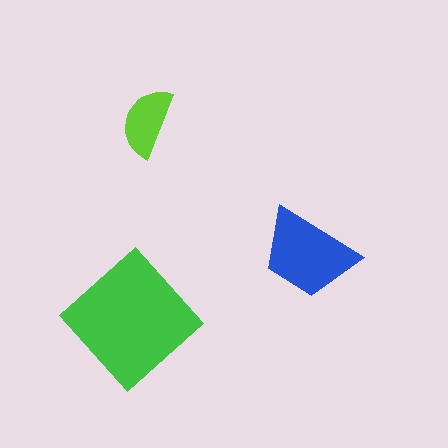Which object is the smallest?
The lime semicircle.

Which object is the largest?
The green diamond.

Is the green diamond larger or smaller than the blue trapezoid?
Larger.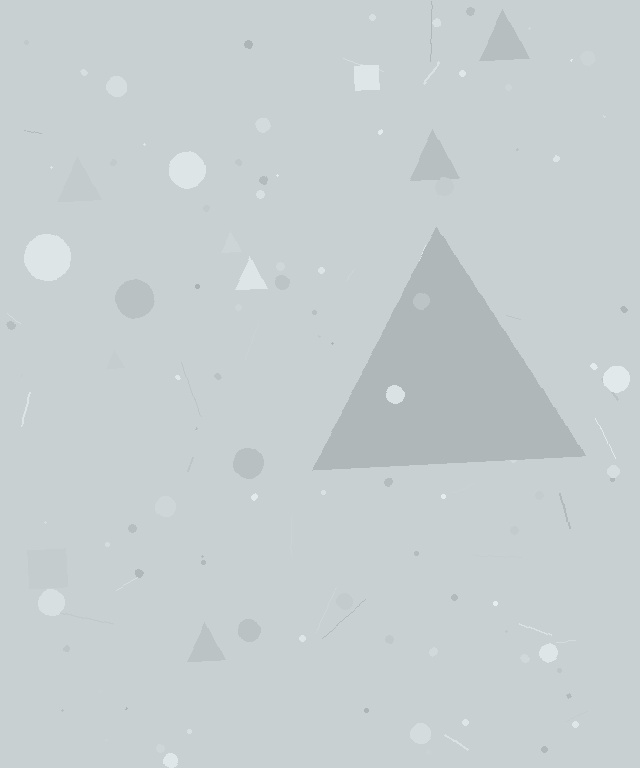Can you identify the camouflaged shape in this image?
The camouflaged shape is a triangle.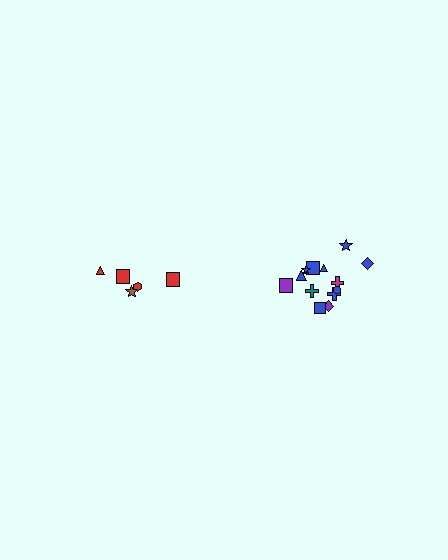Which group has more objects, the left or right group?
The right group.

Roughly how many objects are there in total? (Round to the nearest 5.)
Roughly 20 objects in total.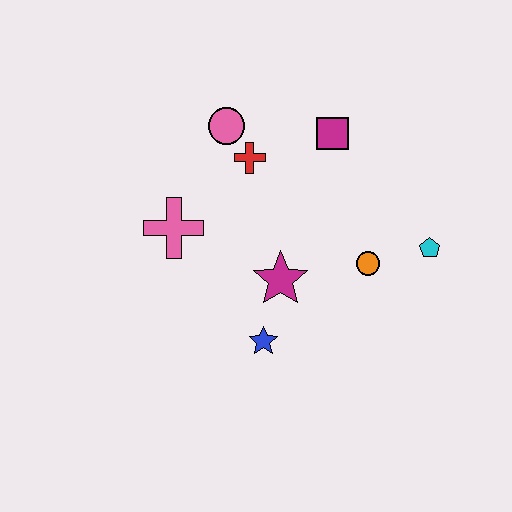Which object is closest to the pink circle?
The red cross is closest to the pink circle.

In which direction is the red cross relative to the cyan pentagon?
The red cross is to the left of the cyan pentagon.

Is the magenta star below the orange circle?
Yes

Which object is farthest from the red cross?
The cyan pentagon is farthest from the red cross.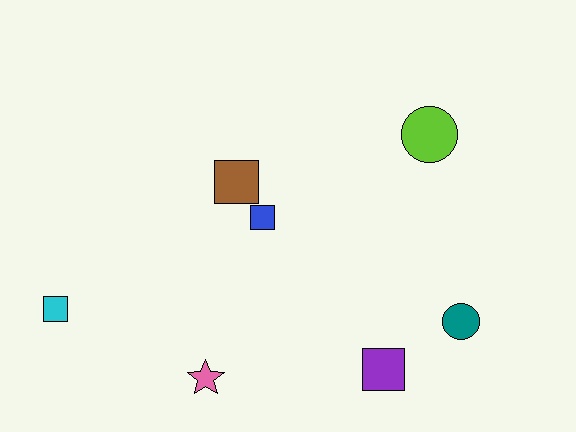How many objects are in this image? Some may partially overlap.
There are 7 objects.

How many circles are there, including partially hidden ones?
There are 2 circles.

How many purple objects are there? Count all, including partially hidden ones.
There is 1 purple object.